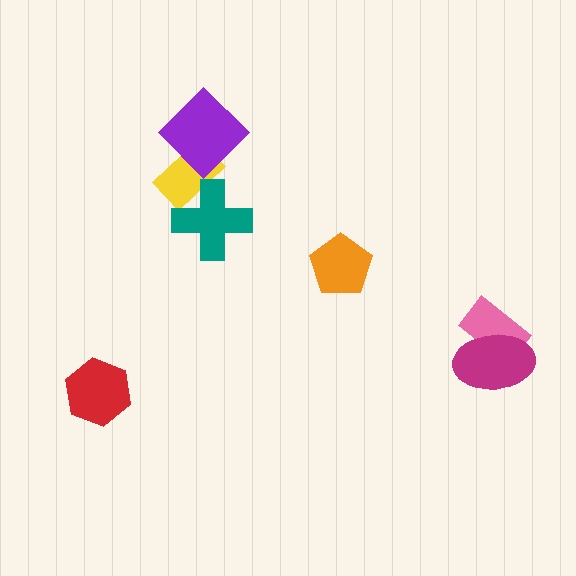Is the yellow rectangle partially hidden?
Yes, it is partially covered by another shape.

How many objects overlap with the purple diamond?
1 object overlaps with the purple diamond.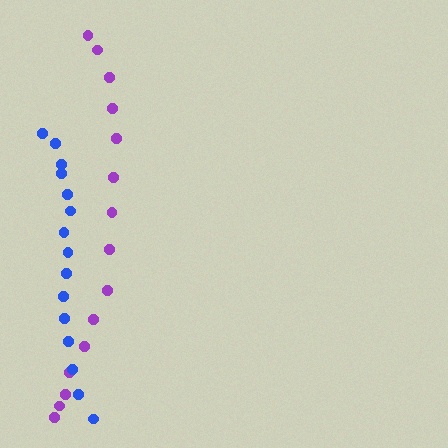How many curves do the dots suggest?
There are 2 distinct paths.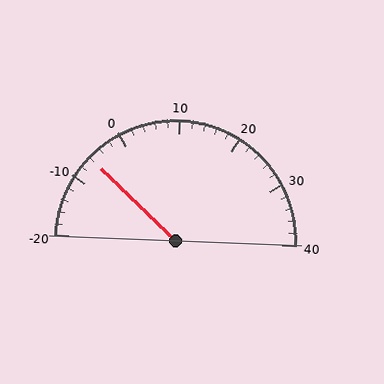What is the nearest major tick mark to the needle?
The nearest major tick mark is -10.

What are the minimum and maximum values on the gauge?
The gauge ranges from -20 to 40.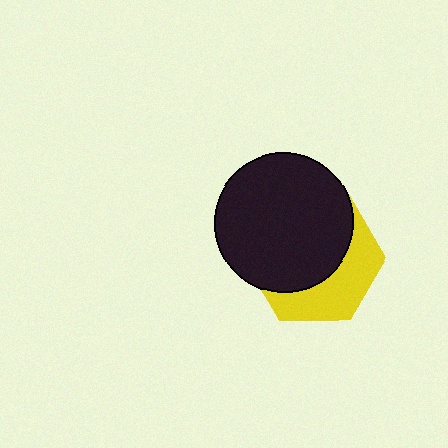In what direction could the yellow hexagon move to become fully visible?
The yellow hexagon could move toward the lower-right. That would shift it out from behind the black circle entirely.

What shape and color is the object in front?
The object in front is a black circle.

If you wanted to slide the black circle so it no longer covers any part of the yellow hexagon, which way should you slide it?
Slide it toward the upper-left — that is the most direct way to separate the two shapes.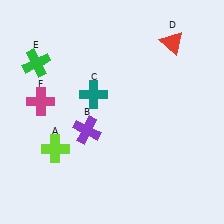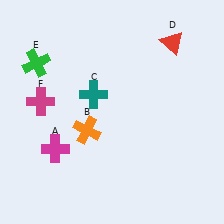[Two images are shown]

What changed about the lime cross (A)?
In Image 1, A is lime. In Image 2, it changed to magenta.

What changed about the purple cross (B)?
In Image 1, B is purple. In Image 2, it changed to orange.